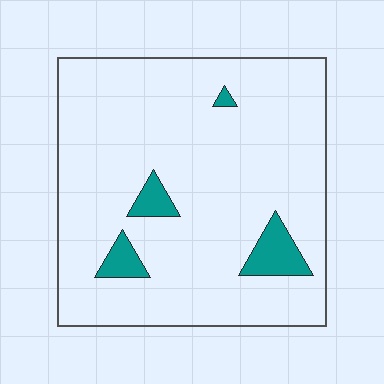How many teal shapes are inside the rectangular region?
4.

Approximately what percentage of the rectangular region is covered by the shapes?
Approximately 10%.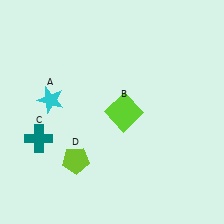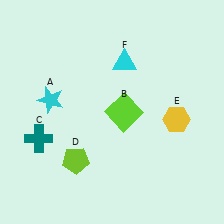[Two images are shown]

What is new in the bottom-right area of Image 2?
A yellow hexagon (E) was added in the bottom-right area of Image 2.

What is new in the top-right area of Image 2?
A cyan triangle (F) was added in the top-right area of Image 2.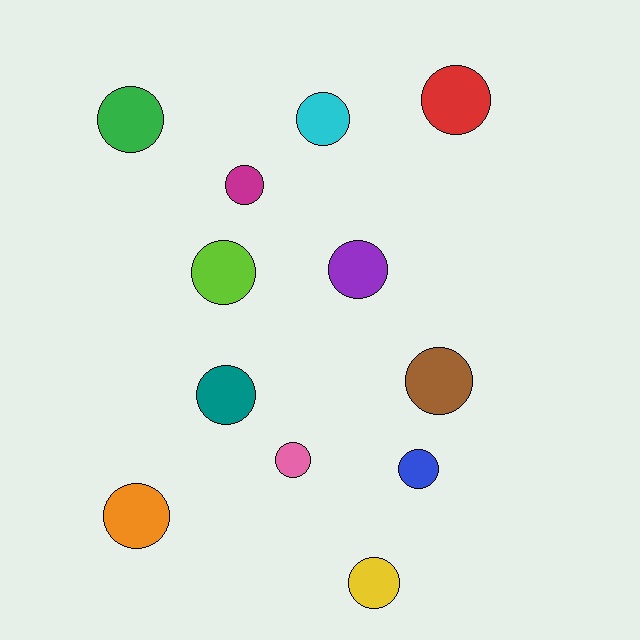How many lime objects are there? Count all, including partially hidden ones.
There is 1 lime object.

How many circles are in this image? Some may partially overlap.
There are 12 circles.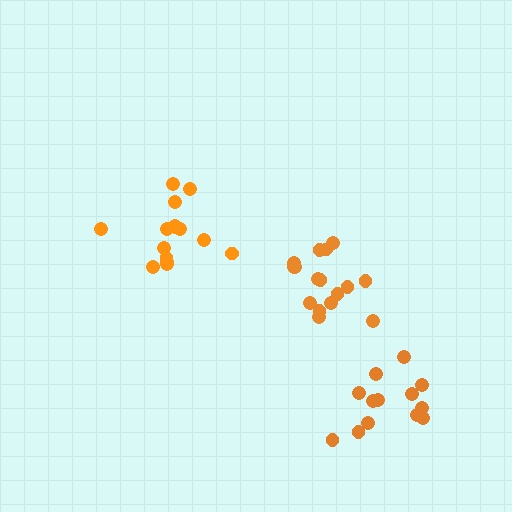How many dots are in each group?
Group 1: 16 dots, Group 2: 15 dots, Group 3: 13 dots (44 total).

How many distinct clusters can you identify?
There are 3 distinct clusters.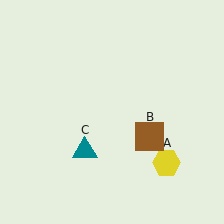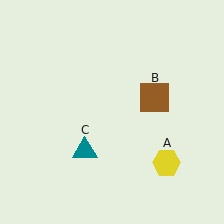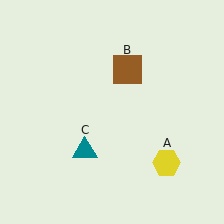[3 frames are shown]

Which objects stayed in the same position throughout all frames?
Yellow hexagon (object A) and teal triangle (object C) remained stationary.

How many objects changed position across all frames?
1 object changed position: brown square (object B).